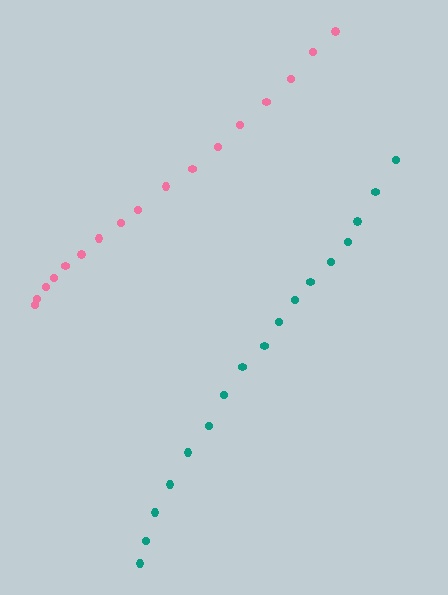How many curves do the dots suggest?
There are 2 distinct paths.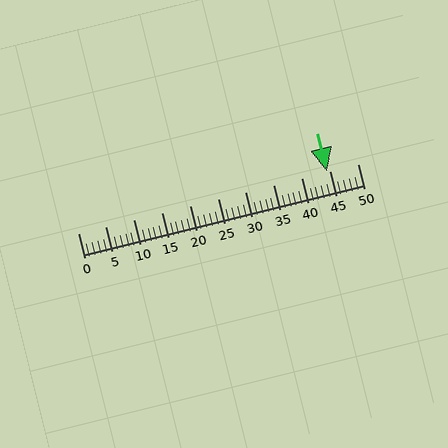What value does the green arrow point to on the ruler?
The green arrow points to approximately 44.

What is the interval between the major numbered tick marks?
The major tick marks are spaced 5 units apart.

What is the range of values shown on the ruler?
The ruler shows values from 0 to 50.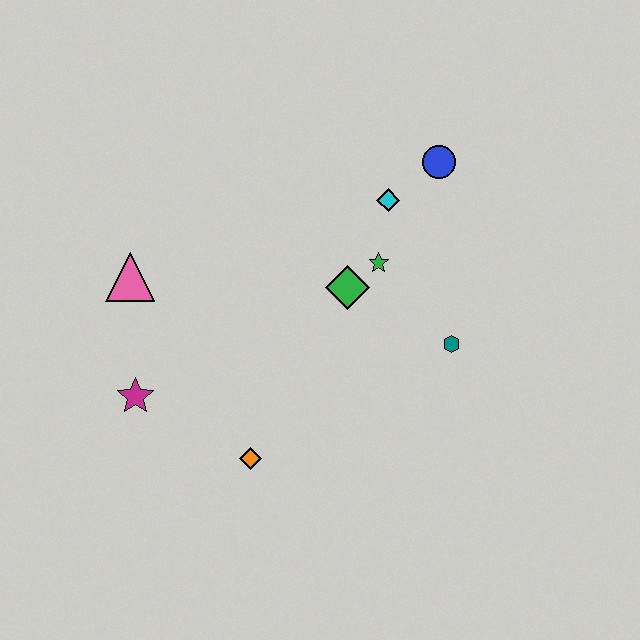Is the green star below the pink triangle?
No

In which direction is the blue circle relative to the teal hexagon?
The blue circle is above the teal hexagon.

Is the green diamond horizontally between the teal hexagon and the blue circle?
No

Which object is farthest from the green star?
The magenta star is farthest from the green star.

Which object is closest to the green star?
The green diamond is closest to the green star.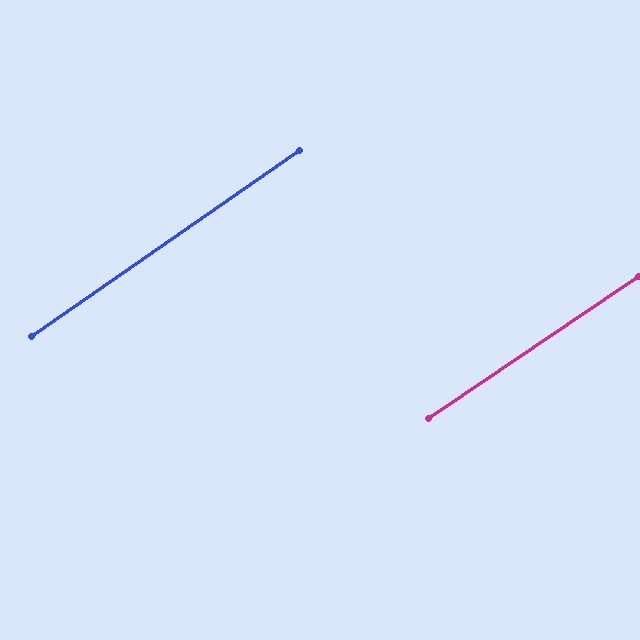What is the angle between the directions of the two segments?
Approximately 0 degrees.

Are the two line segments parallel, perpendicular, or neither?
Parallel — their directions differ by only 0.5°.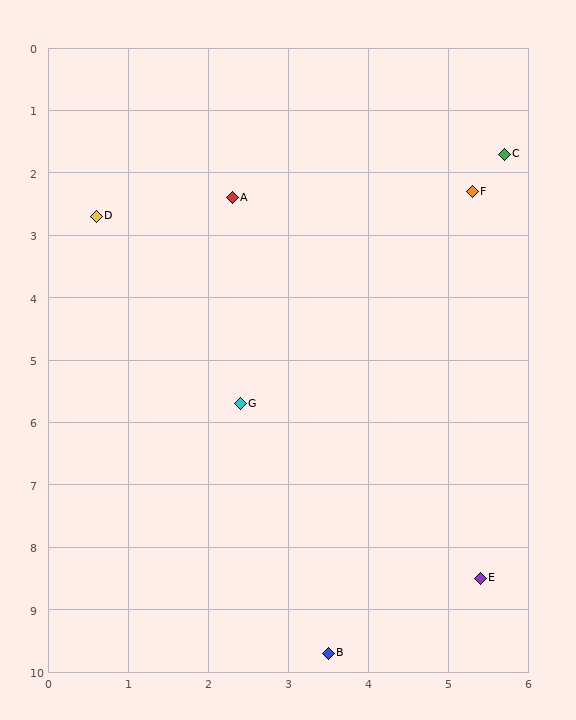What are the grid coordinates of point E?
Point E is at approximately (5.4, 8.5).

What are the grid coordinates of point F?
Point F is at approximately (5.3, 2.3).